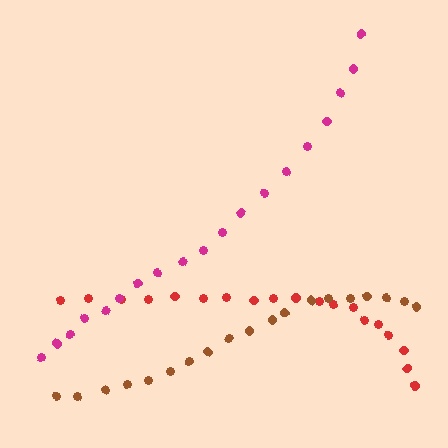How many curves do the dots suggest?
There are 3 distinct paths.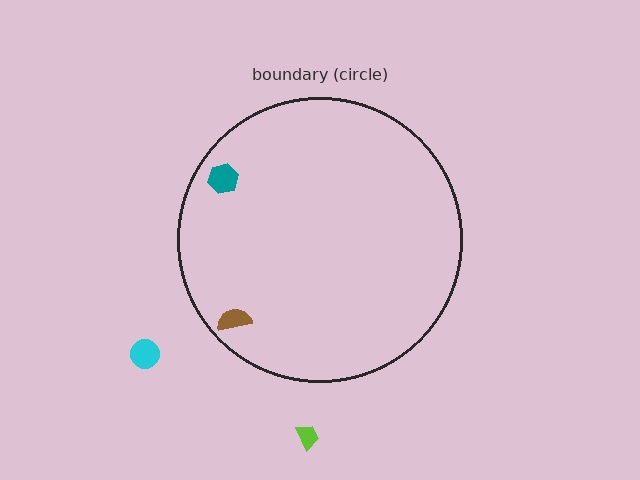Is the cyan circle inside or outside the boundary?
Outside.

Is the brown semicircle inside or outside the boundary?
Inside.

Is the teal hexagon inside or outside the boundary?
Inside.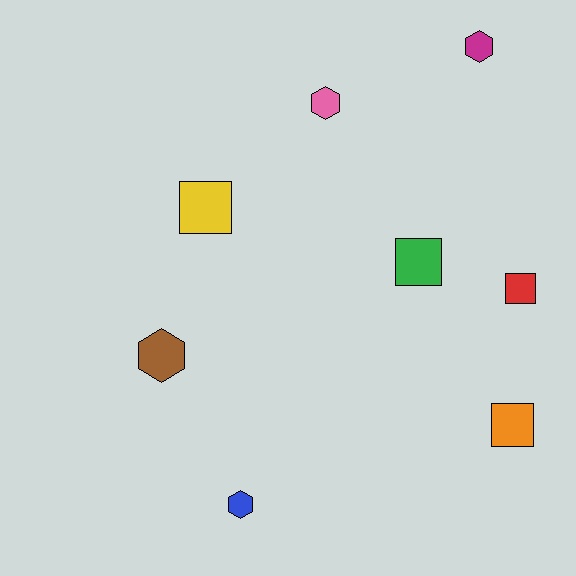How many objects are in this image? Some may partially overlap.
There are 8 objects.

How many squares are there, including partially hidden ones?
There are 4 squares.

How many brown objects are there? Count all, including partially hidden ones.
There is 1 brown object.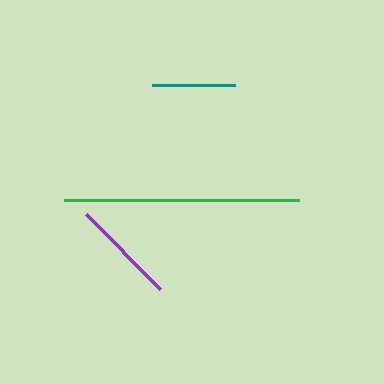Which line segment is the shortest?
The teal line is the shortest at approximately 82 pixels.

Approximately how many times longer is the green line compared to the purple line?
The green line is approximately 2.2 times the length of the purple line.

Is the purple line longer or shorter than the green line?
The green line is longer than the purple line.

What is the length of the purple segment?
The purple segment is approximately 105 pixels long.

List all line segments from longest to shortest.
From longest to shortest: green, purple, teal.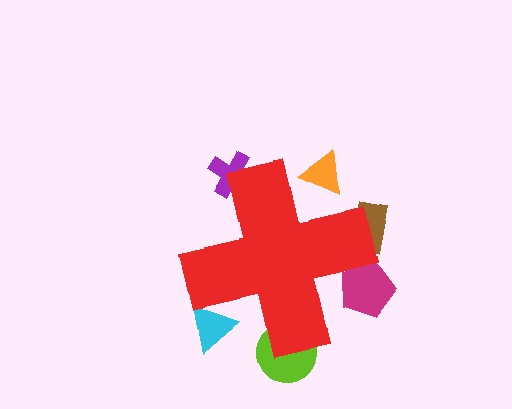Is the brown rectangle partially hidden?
Yes, the brown rectangle is partially hidden behind the red cross.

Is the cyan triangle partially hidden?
Yes, the cyan triangle is partially hidden behind the red cross.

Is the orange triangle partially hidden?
Yes, the orange triangle is partially hidden behind the red cross.